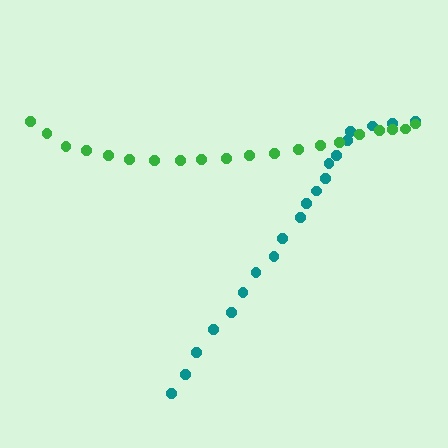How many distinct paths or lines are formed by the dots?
There are 2 distinct paths.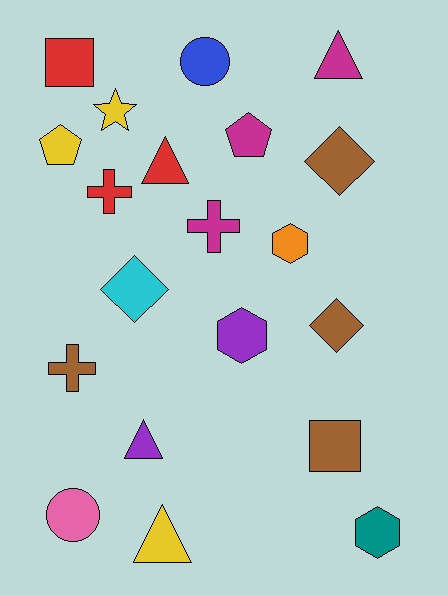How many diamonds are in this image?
There are 3 diamonds.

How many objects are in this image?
There are 20 objects.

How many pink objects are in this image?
There is 1 pink object.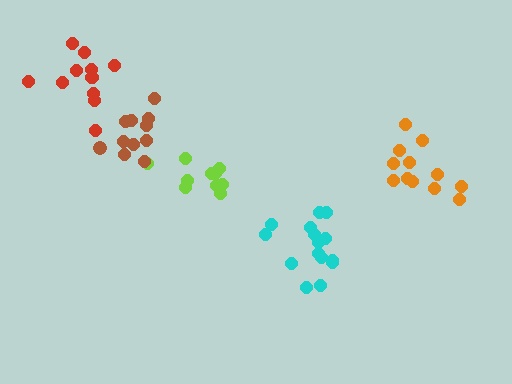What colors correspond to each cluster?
The clusters are colored: cyan, lime, orange, brown, red.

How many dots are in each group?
Group 1: 15 dots, Group 2: 10 dots, Group 3: 12 dots, Group 4: 11 dots, Group 5: 11 dots (59 total).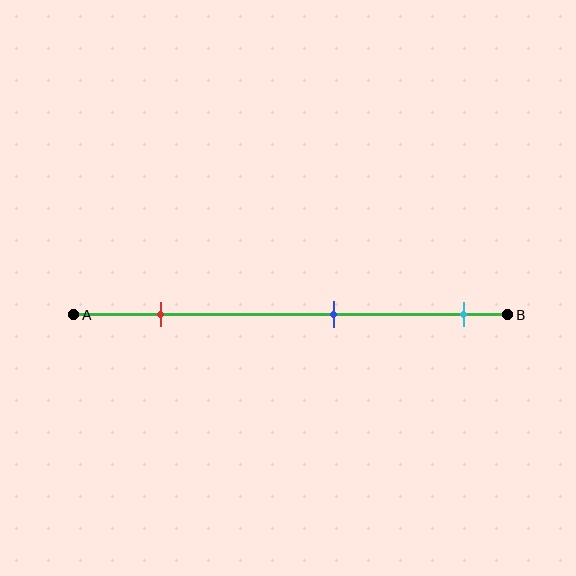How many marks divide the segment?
There are 3 marks dividing the segment.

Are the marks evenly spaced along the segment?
Yes, the marks are approximately evenly spaced.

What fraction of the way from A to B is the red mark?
The red mark is approximately 20% (0.2) of the way from A to B.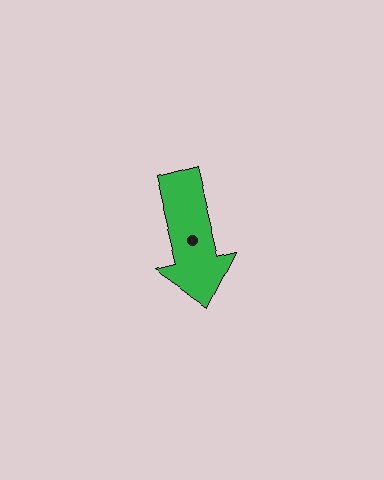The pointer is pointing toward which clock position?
Roughly 6 o'clock.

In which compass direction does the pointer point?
South.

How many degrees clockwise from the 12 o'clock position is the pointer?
Approximately 166 degrees.